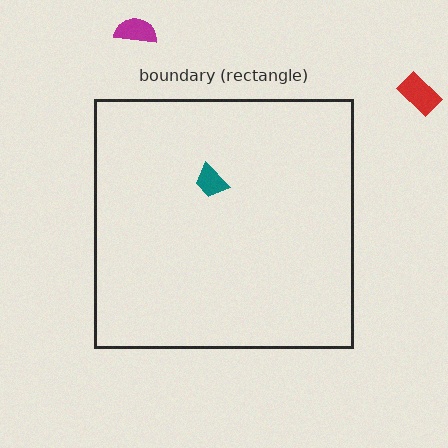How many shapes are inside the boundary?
1 inside, 2 outside.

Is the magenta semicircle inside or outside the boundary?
Outside.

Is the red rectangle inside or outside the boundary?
Outside.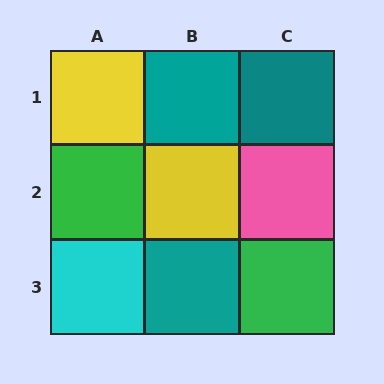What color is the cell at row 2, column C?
Pink.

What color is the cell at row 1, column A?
Yellow.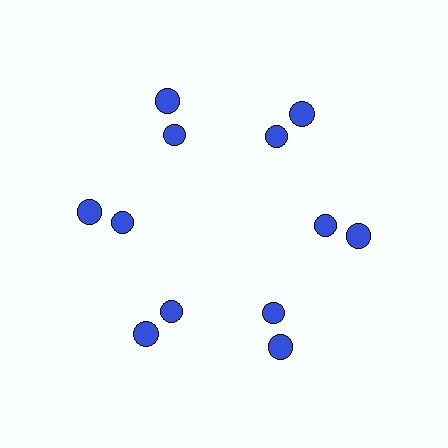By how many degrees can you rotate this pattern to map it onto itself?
The pattern maps onto itself every 60 degrees of rotation.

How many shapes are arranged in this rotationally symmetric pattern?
There are 12 shapes, arranged in 6 groups of 2.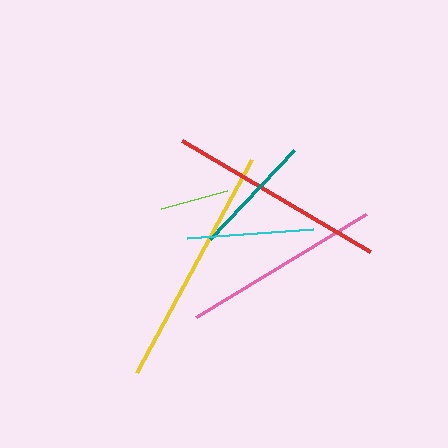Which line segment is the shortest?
The lime line is the shortest at approximately 69 pixels.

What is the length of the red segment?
The red segment is approximately 218 pixels long.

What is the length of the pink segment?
The pink segment is approximately 199 pixels long.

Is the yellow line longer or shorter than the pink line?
The yellow line is longer than the pink line.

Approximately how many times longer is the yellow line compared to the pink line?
The yellow line is approximately 1.2 times the length of the pink line.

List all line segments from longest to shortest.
From longest to shortest: yellow, red, pink, cyan, teal, lime.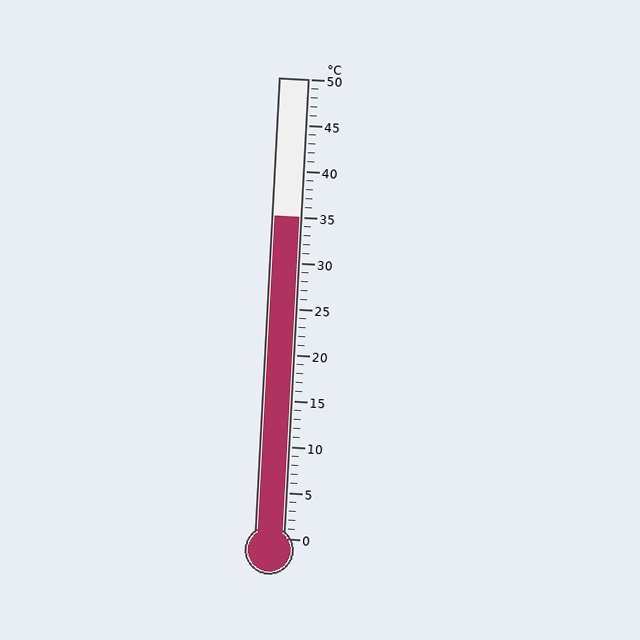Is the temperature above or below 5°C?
The temperature is above 5°C.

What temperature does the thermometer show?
The thermometer shows approximately 35°C.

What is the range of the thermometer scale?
The thermometer scale ranges from 0°C to 50°C.